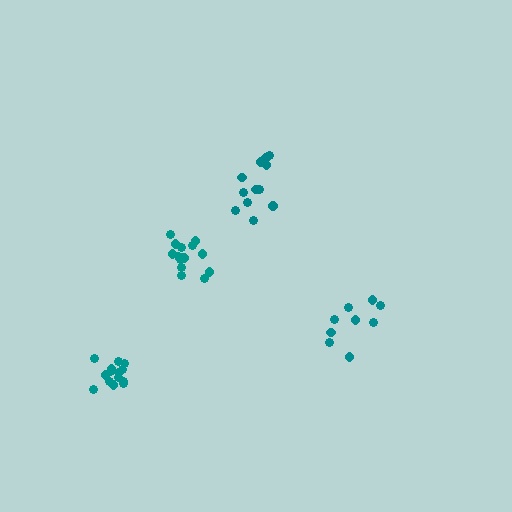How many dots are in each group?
Group 1: 9 dots, Group 2: 14 dots, Group 3: 12 dots, Group 4: 14 dots (49 total).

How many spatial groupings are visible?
There are 4 spatial groupings.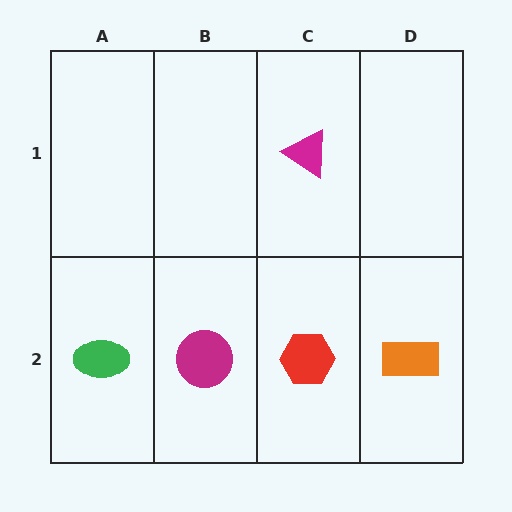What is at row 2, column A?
A green ellipse.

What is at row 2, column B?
A magenta circle.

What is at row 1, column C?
A magenta triangle.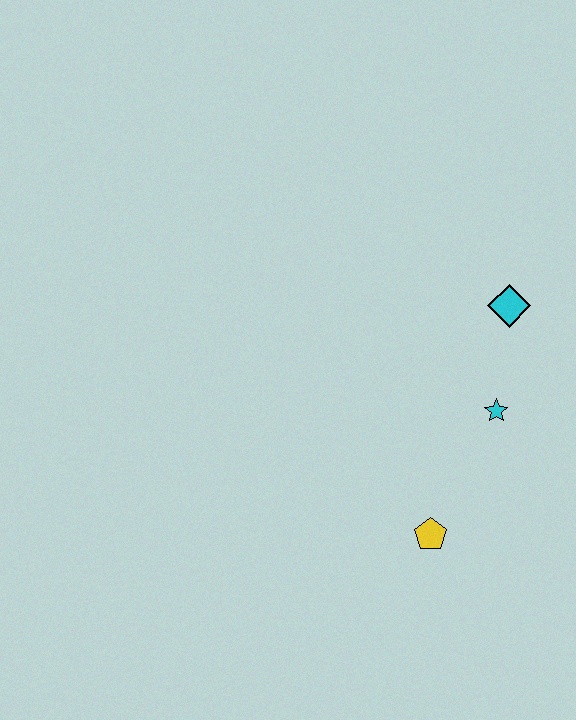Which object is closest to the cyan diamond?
The cyan star is closest to the cyan diamond.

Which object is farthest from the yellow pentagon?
The cyan diamond is farthest from the yellow pentagon.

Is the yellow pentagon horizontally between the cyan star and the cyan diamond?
No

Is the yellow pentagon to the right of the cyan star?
No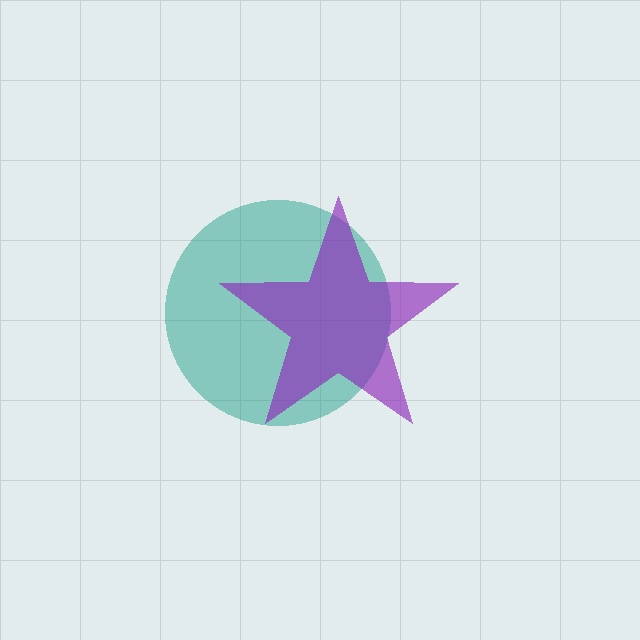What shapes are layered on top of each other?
The layered shapes are: a teal circle, a purple star.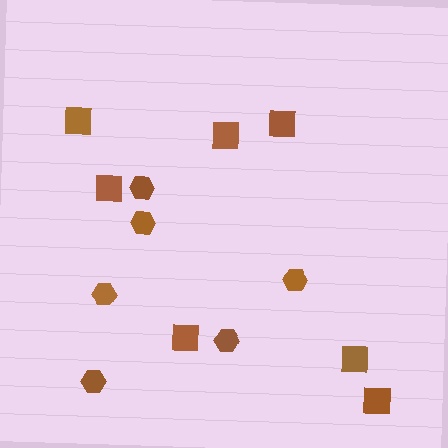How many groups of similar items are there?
There are 2 groups: one group of hexagons (6) and one group of squares (7).